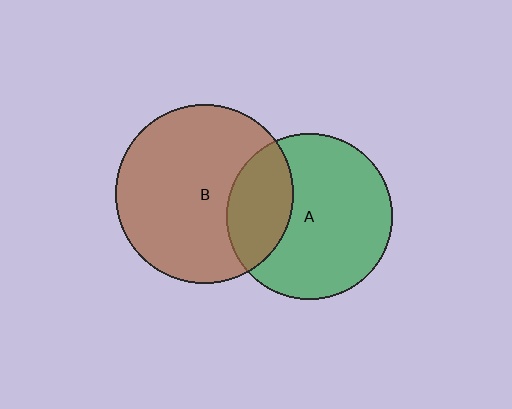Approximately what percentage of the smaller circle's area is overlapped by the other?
Approximately 30%.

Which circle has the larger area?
Circle B (brown).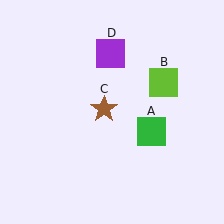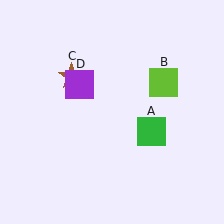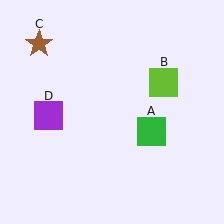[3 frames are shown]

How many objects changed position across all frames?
2 objects changed position: brown star (object C), purple square (object D).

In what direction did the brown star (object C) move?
The brown star (object C) moved up and to the left.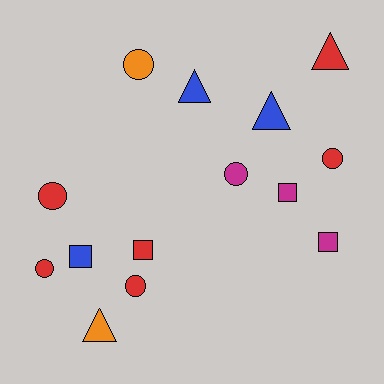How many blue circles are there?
There are no blue circles.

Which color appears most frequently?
Red, with 6 objects.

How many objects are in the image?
There are 14 objects.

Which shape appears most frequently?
Circle, with 6 objects.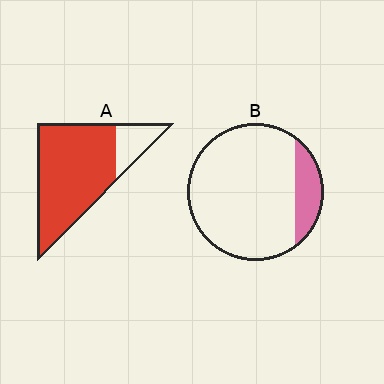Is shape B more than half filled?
No.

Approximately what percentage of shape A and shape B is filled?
A is approximately 80% and B is approximately 15%.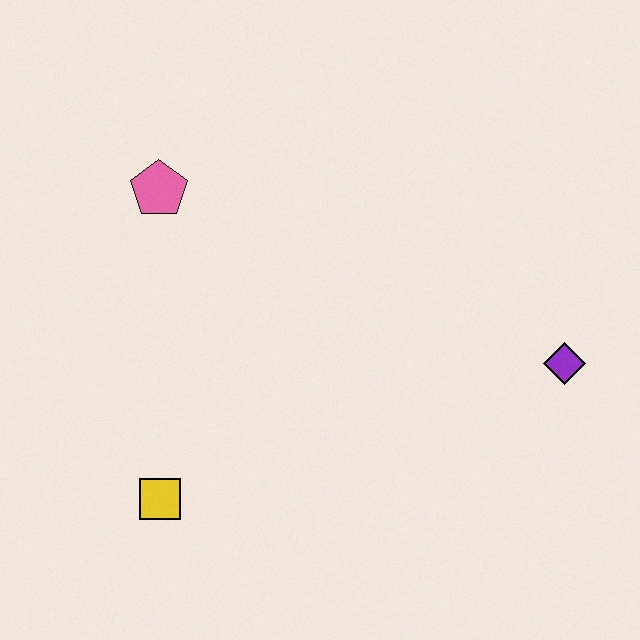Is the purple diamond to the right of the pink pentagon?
Yes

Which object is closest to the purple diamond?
The yellow square is closest to the purple diamond.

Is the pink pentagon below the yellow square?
No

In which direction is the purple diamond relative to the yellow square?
The purple diamond is to the right of the yellow square.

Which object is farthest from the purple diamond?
The pink pentagon is farthest from the purple diamond.